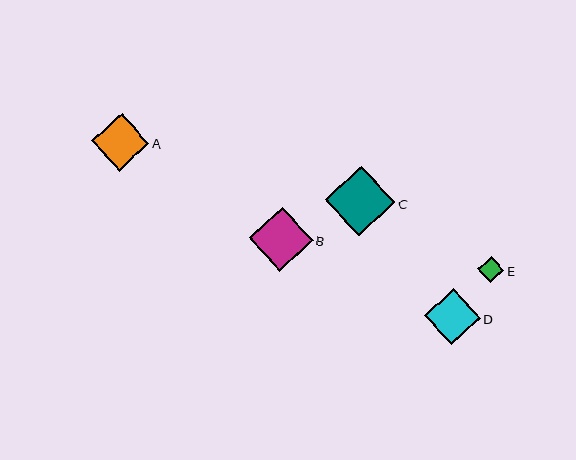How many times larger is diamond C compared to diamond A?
Diamond C is approximately 1.2 times the size of diamond A.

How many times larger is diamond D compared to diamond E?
Diamond D is approximately 2.1 times the size of diamond E.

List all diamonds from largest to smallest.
From largest to smallest: C, B, A, D, E.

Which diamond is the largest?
Diamond C is the largest with a size of approximately 70 pixels.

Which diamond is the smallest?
Diamond E is the smallest with a size of approximately 26 pixels.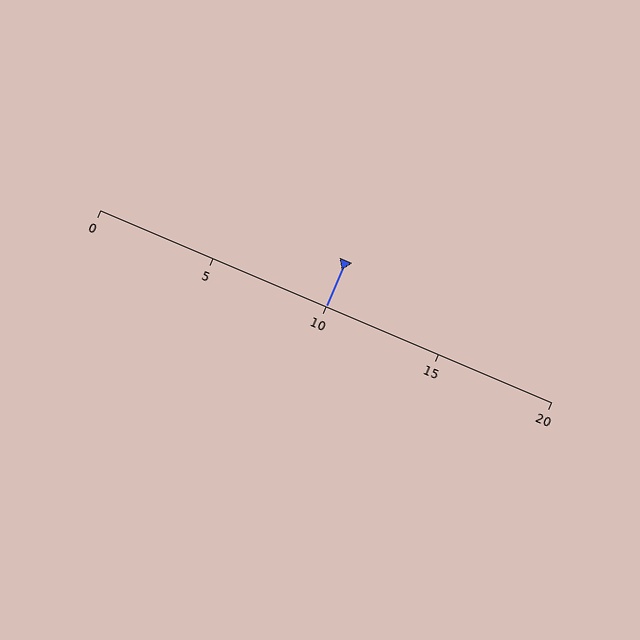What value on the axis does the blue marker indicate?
The marker indicates approximately 10.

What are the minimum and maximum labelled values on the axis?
The axis runs from 0 to 20.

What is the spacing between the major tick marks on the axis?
The major ticks are spaced 5 apart.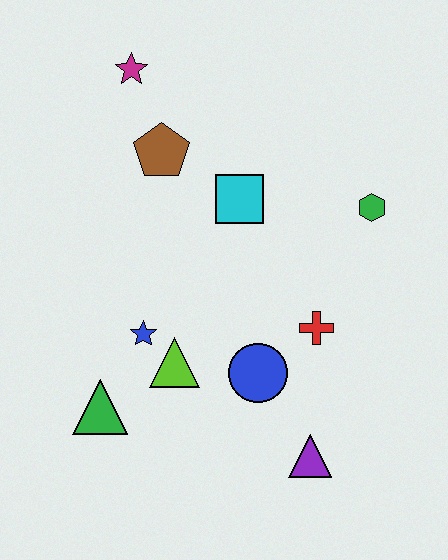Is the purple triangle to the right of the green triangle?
Yes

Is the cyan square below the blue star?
No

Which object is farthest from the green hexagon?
The green triangle is farthest from the green hexagon.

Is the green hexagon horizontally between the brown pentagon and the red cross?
No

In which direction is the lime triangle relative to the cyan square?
The lime triangle is below the cyan square.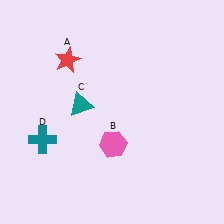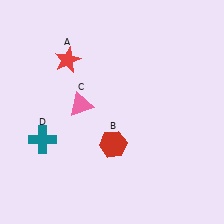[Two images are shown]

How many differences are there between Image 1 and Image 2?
There are 2 differences between the two images.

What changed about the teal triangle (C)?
In Image 1, C is teal. In Image 2, it changed to pink.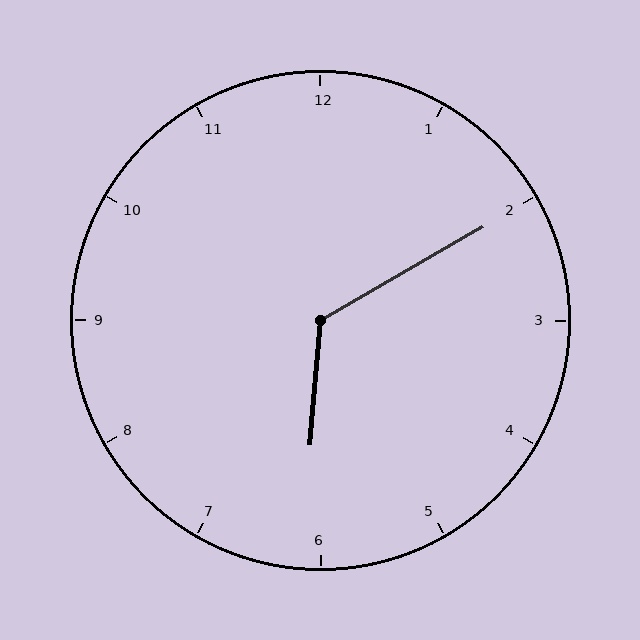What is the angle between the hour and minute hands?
Approximately 125 degrees.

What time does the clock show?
6:10.